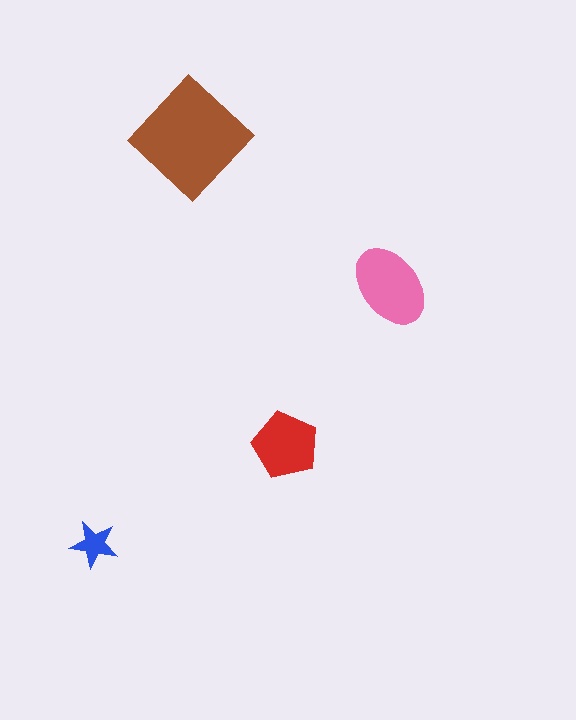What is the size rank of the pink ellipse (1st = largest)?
2nd.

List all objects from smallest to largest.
The blue star, the red pentagon, the pink ellipse, the brown diamond.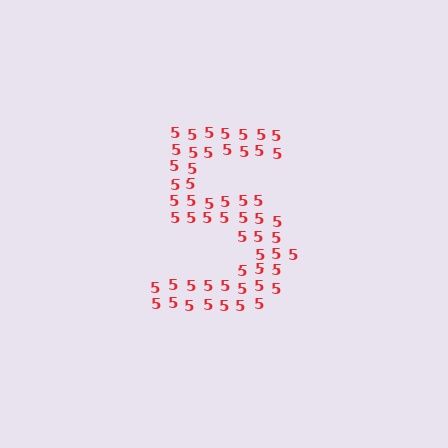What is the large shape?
The large shape is the digit 5.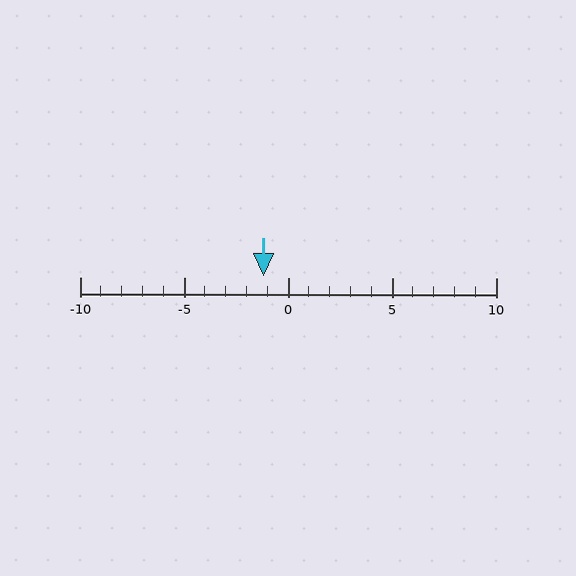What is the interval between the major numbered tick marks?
The major tick marks are spaced 5 units apart.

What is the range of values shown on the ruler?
The ruler shows values from -10 to 10.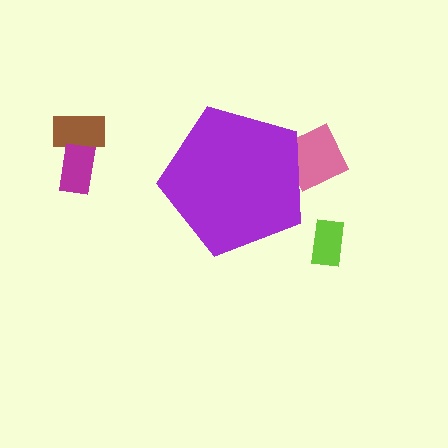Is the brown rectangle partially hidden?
No, the brown rectangle is fully visible.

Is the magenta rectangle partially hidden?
No, the magenta rectangle is fully visible.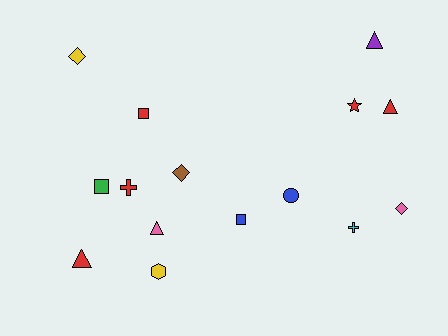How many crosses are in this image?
There are 2 crosses.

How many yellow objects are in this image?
There are 2 yellow objects.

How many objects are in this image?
There are 15 objects.